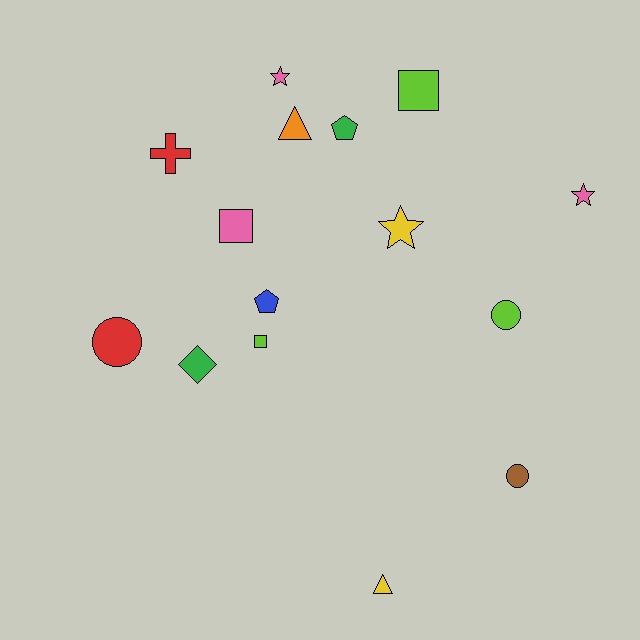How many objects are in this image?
There are 15 objects.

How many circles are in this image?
There are 3 circles.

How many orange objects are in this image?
There is 1 orange object.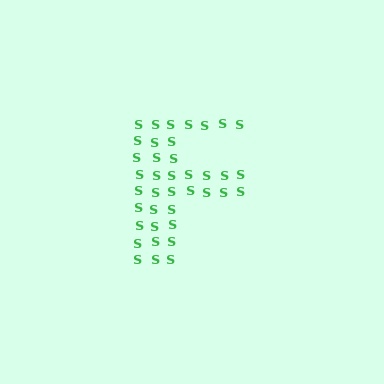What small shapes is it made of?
It is made of small letter S's.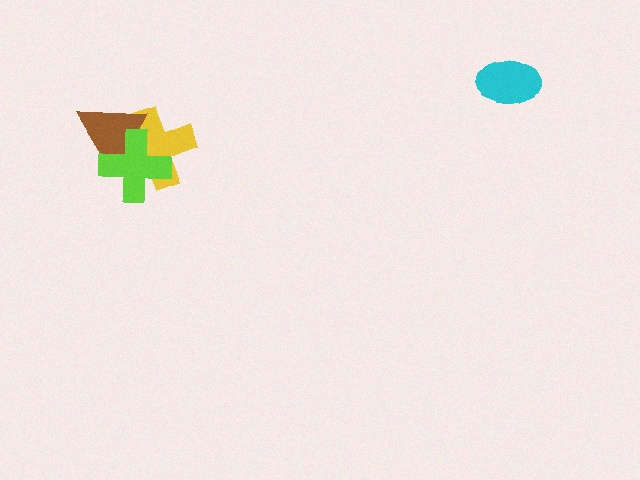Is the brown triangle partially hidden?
Yes, it is partially covered by another shape.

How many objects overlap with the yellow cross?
2 objects overlap with the yellow cross.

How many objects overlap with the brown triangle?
2 objects overlap with the brown triangle.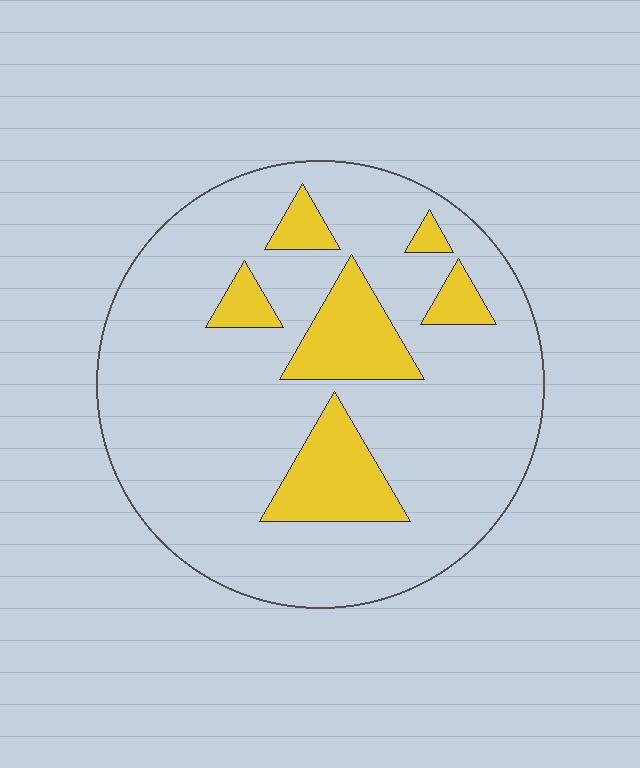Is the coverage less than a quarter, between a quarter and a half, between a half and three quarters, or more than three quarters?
Less than a quarter.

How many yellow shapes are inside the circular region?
6.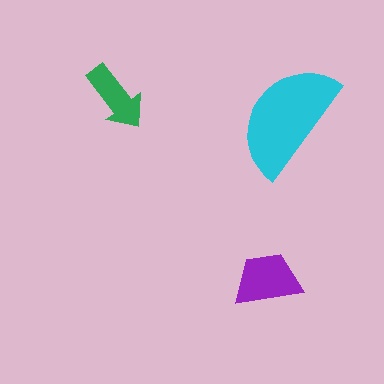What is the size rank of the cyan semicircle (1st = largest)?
1st.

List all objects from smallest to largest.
The green arrow, the purple trapezoid, the cyan semicircle.